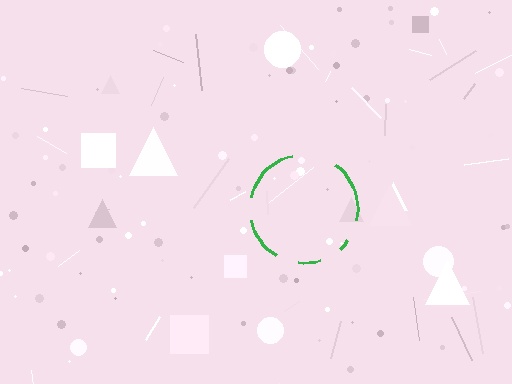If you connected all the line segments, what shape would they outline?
They would outline a circle.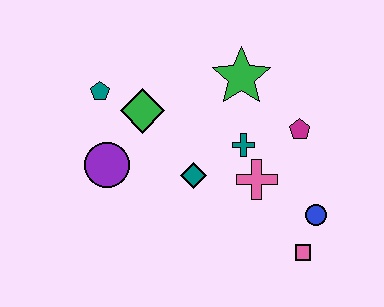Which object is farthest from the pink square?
The teal pentagon is farthest from the pink square.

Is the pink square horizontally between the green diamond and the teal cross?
No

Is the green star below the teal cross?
No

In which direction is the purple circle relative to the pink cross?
The purple circle is to the left of the pink cross.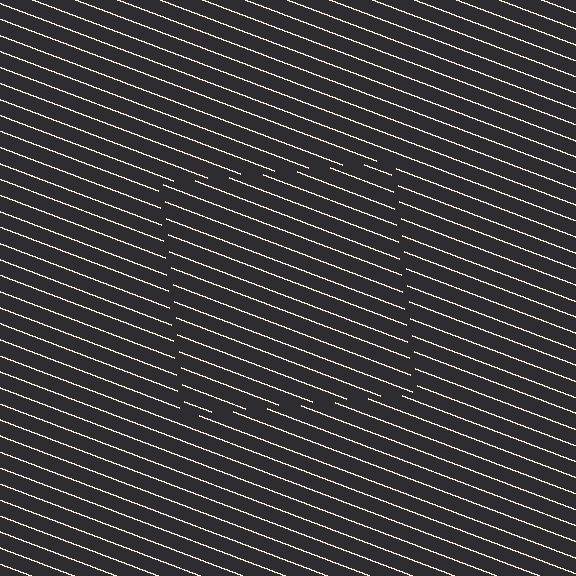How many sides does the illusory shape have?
4 sides — the line-ends trace a square.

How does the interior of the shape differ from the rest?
The interior of the shape contains the same grating, shifted by half a period — the contour is defined by the phase discontinuity where line-ends from the inner and outer gratings abut.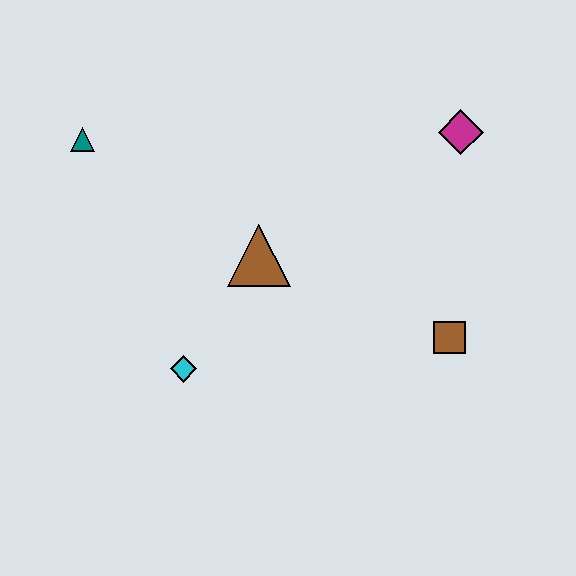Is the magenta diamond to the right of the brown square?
Yes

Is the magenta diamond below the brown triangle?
No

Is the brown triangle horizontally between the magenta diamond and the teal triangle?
Yes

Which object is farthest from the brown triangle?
The magenta diamond is farthest from the brown triangle.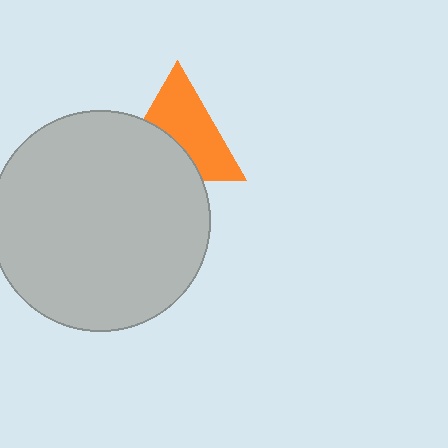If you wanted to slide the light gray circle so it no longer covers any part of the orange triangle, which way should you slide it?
Slide it down — that is the most direct way to separate the two shapes.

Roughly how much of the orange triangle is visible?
About half of it is visible (roughly 59%).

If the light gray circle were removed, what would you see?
You would see the complete orange triangle.